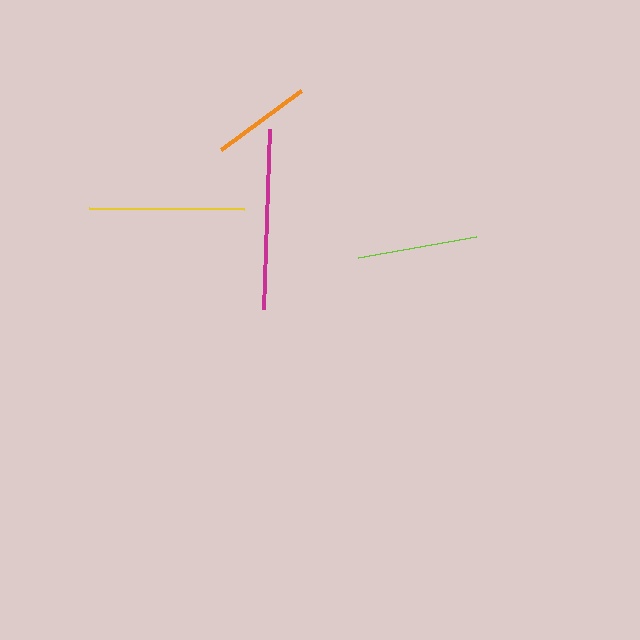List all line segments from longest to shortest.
From longest to shortest: magenta, yellow, lime, orange.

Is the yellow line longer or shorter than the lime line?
The yellow line is longer than the lime line.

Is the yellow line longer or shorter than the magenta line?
The magenta line is longer than the yellow line.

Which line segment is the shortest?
The orange line is the shortest at approximately 100 pixels.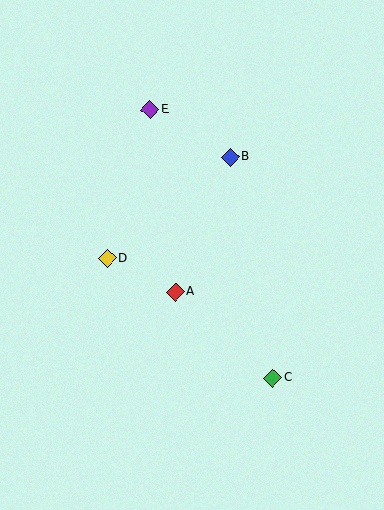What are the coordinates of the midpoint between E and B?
The midpoint between E and B is at (190, 133).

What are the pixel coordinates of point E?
Point E is at (150, 110).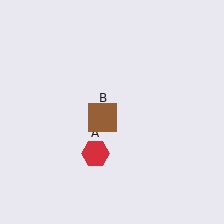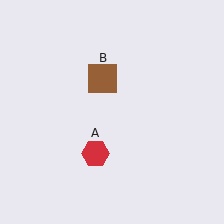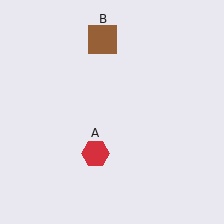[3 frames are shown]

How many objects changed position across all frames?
1 object changed position: brown square (object B).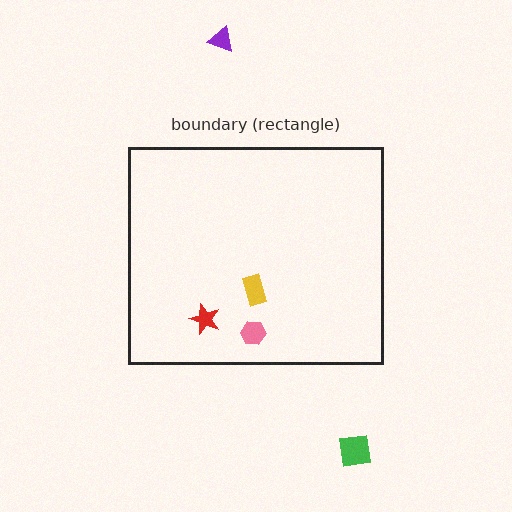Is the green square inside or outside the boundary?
Outside.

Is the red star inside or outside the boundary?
Inside.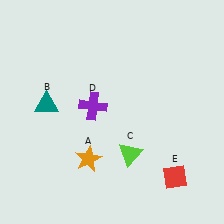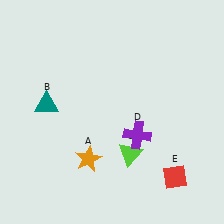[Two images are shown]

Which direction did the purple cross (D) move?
The purple cross (D) moved right.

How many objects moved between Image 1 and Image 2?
1 object moved between the two images.